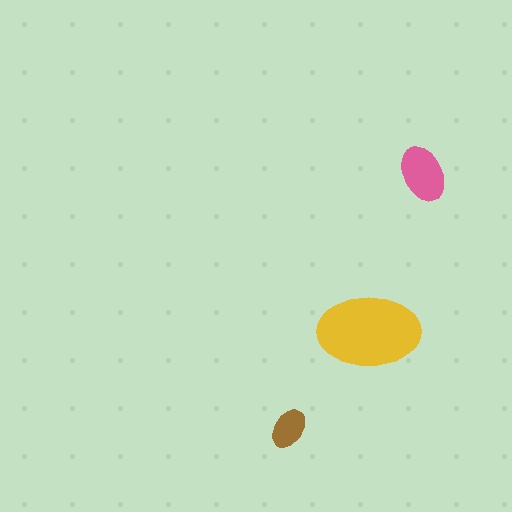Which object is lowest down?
The brown ellipse is bottommost.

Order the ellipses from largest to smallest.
the yellow one, the pink one, the brown one.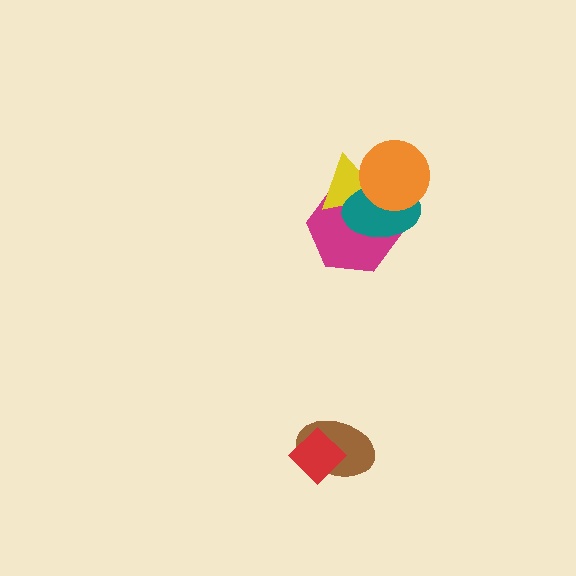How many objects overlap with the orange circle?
3 objects overlap with the orange circle.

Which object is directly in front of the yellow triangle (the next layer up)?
The teal ellipse is directly in front of the yellow triangle.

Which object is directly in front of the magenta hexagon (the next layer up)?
The yellow triangle is directly in front of the magenta hexagon.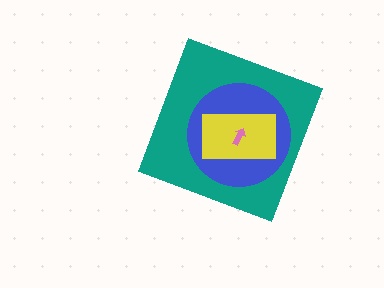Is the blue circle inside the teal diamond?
Yes.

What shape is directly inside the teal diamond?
The blue circle.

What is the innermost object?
The pink arrow.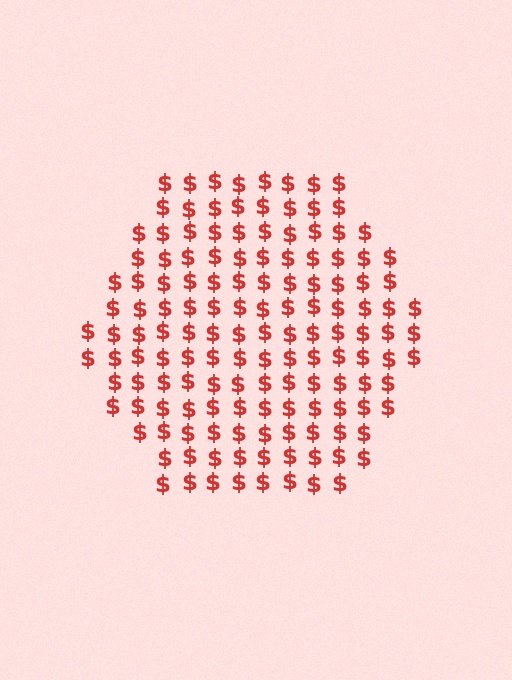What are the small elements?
The small elements are dollar signs.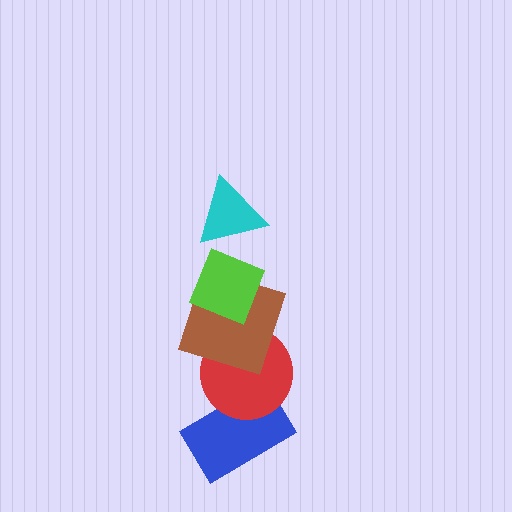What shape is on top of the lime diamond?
The cyan triangle is on top of the lime diamond.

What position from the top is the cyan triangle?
The cyan triangle is 1st from the top.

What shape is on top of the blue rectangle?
The red circle is on top of the blue rectangle.